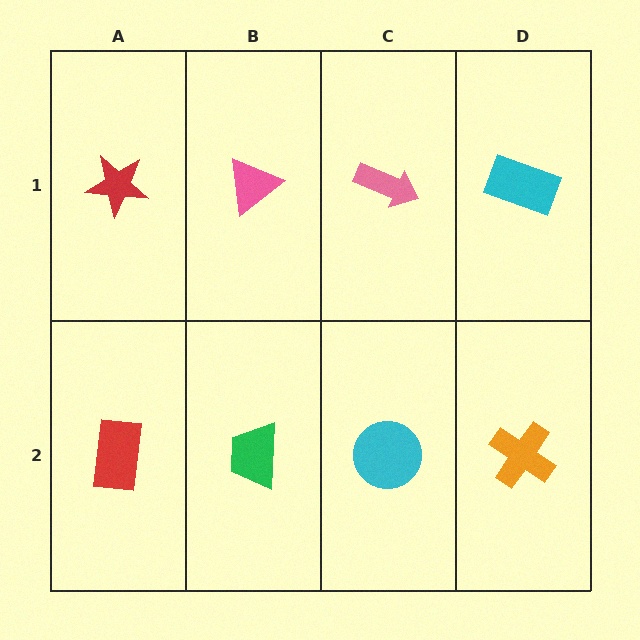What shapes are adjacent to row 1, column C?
A cyan circle (row 2, column C), a pink triangle (row 1, column B), a cyan rectangle (row 1, column D).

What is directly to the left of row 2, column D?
A cyan circle.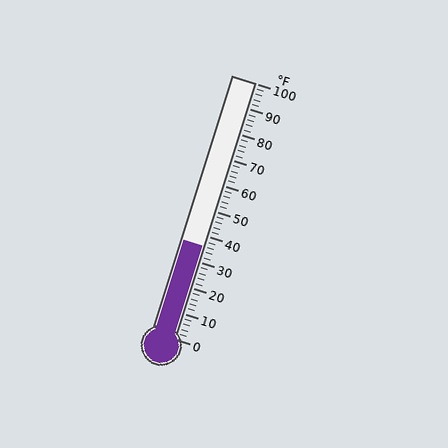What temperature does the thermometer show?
The thermometer shows approximately 36°F.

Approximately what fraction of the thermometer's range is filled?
The thermometer is filled to approximately 35% of its range.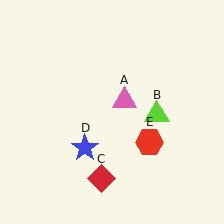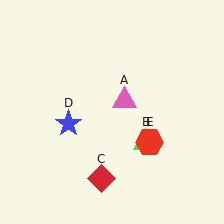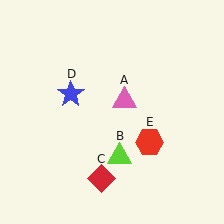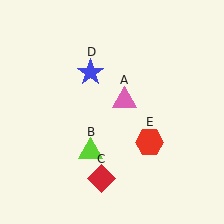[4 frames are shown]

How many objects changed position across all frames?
2 objects changed position: lime triangle (object B), blue star (object D).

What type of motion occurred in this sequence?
The lime triangle (object B), blue star (object D) rotated clockwise around the center of the scene.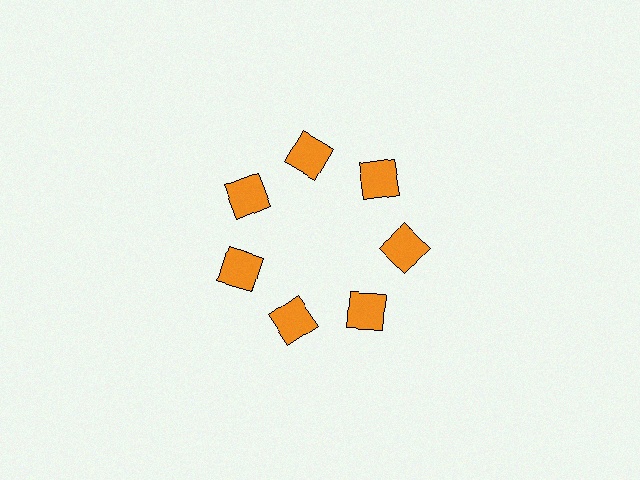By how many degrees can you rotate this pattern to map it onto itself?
The pattern maps onto itself every 51 degrees of rotation.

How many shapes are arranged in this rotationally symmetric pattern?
There are 7 shapes, arranged in 7 groups of 1.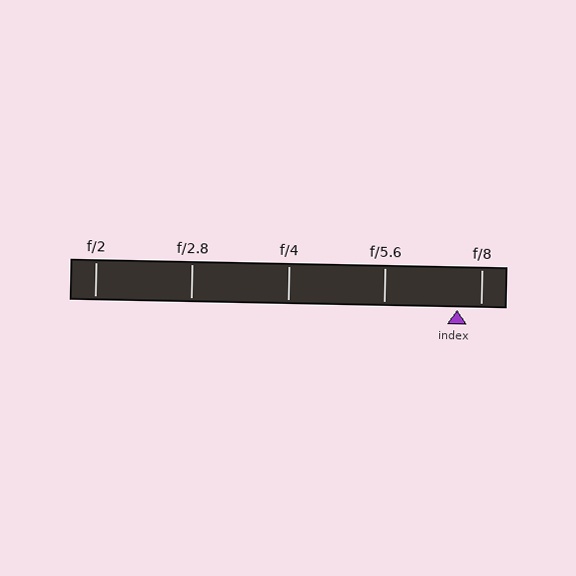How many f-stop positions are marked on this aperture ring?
There are 5 f-stop positions marked.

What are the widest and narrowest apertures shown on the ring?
The widest aperture shown is f/2 and the narrowest is f/8.